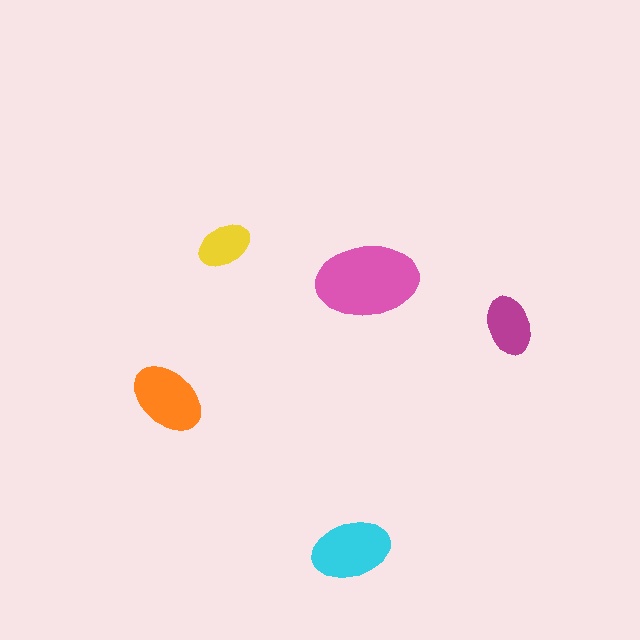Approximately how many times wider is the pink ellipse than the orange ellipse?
About 1.5 times wider.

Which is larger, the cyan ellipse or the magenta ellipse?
The cyan one.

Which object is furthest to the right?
The magenta ellipse is rightmost.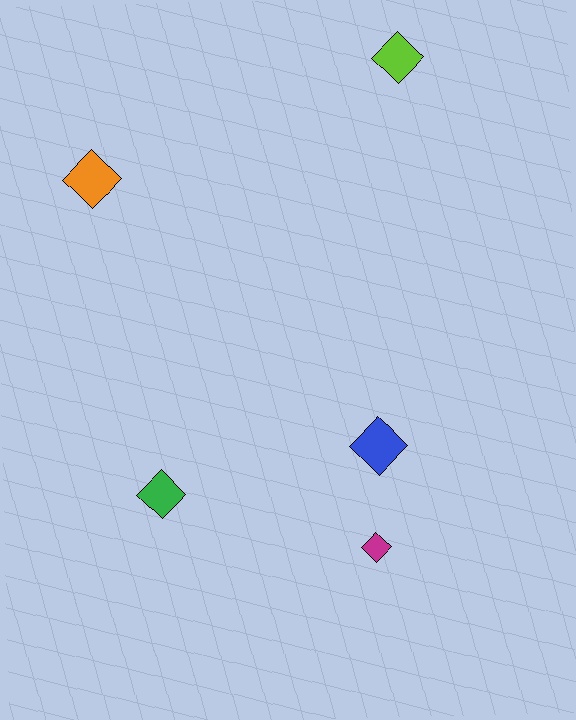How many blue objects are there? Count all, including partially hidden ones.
There is 1 blue object.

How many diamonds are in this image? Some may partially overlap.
There are 5 diamonds.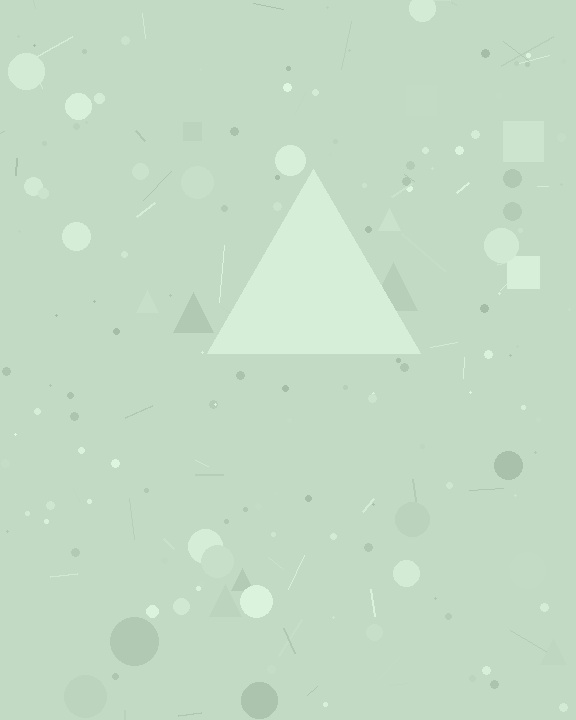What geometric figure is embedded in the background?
A triangle is embedded in the background.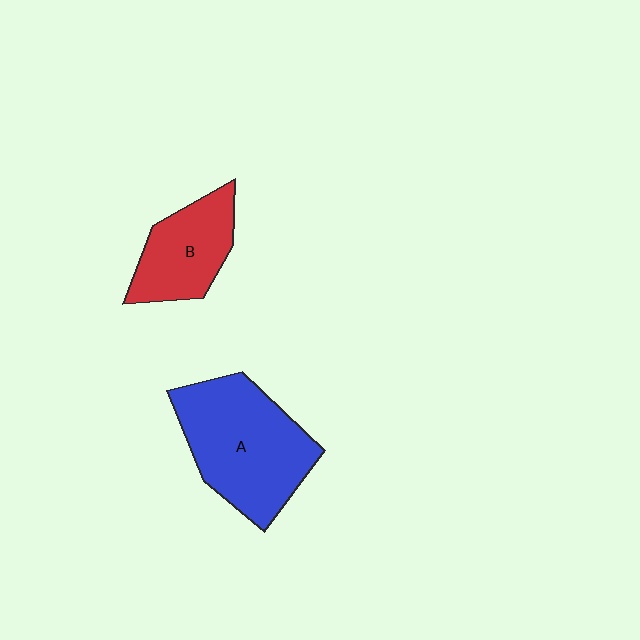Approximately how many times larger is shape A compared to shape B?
Approximately 1.7 times.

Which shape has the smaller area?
Shape B (red).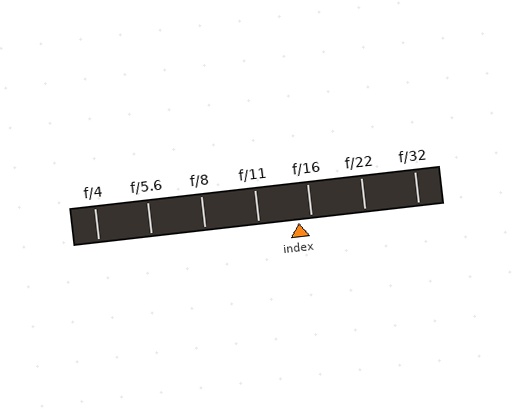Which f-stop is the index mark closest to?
The index mark is closest to f/16.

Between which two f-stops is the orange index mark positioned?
The index mark is between f/11 and f/16.